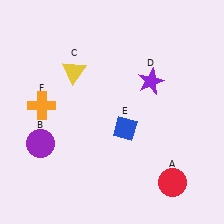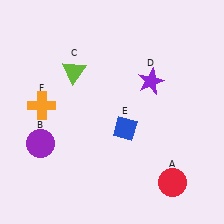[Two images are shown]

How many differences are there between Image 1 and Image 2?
There is 1 difference between the two images.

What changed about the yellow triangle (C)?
In Image 1, C is yellow. In Image 2, it changed to lime.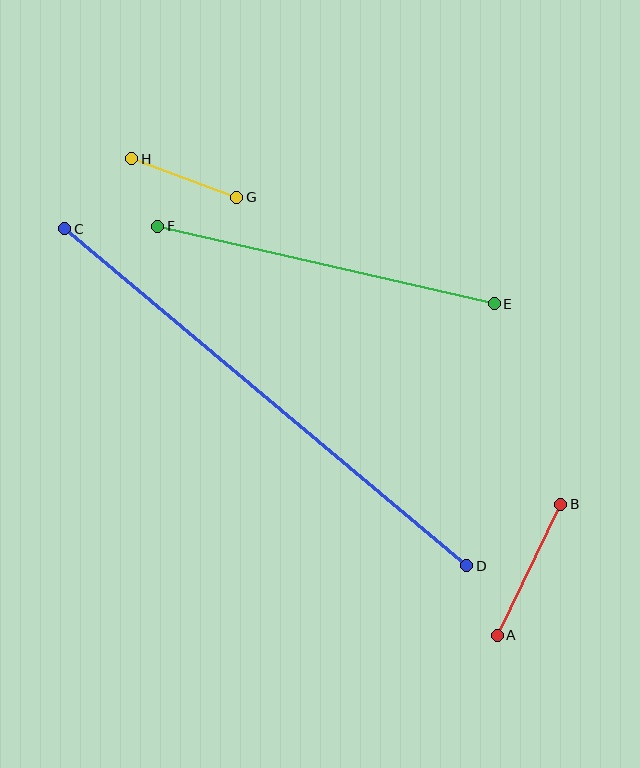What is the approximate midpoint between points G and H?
The midpoint is at approximately (184, 178) pixels.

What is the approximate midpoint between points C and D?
The midpoint is at approximately (266, 397) pixels.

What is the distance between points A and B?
The distance is approximately 146 pixels.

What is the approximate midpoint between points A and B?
The midpoint is at approximately (529, 570) pixels.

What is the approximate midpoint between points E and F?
The midpoint is at approximately (326, 265) pixels.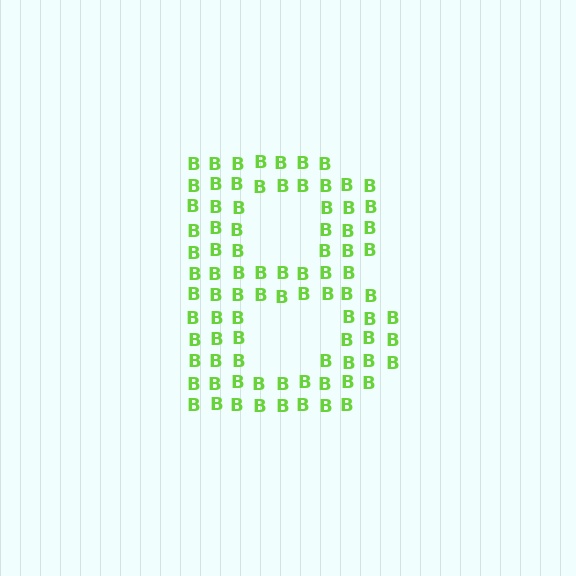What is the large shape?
The large shape is the letter B.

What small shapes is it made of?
It is made of small letter B's.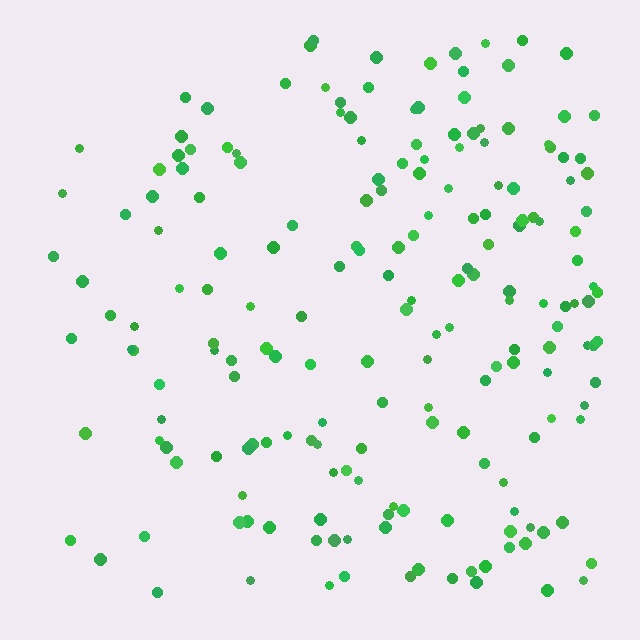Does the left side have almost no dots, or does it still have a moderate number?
Still a moderate number, just noticeably fewer than the right.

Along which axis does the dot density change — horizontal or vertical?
Horizontal.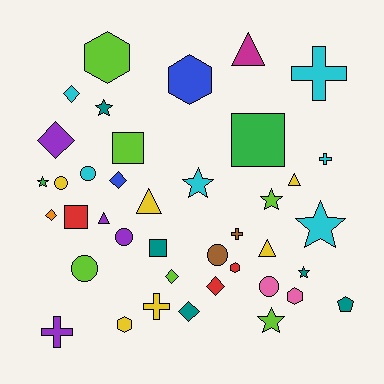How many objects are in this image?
There are 40 objects.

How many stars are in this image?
There are 7 stars.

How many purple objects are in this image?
There are 4 purple objects.